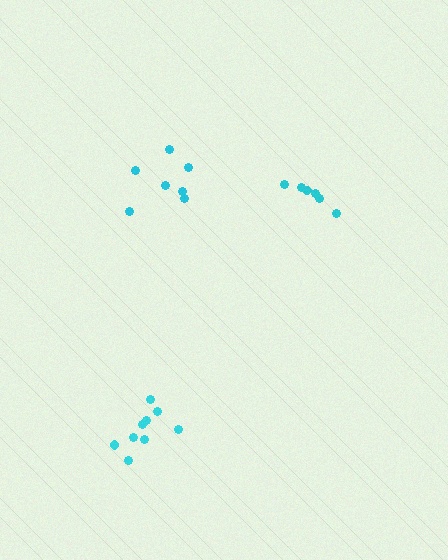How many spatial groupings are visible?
There are 3 spatial groupings.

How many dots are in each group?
Group 1: 6 dots, Group 2: 7 dots, Group 3: 9 dots (22 total).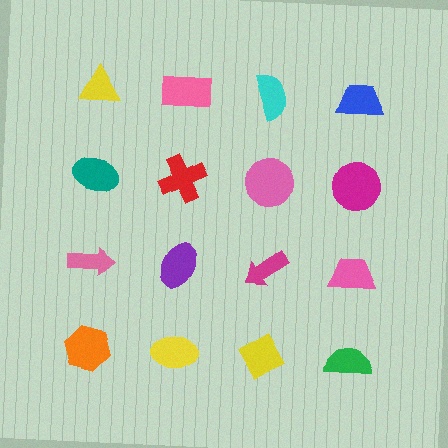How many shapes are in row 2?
4 shapes.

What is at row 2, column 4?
A magenta circle.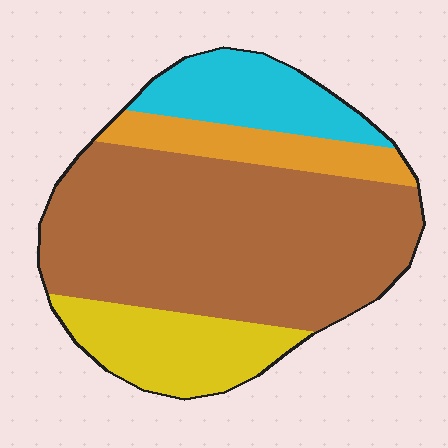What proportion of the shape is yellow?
Yellow takes up about one sixth (1/6) of the shape.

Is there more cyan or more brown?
Brown.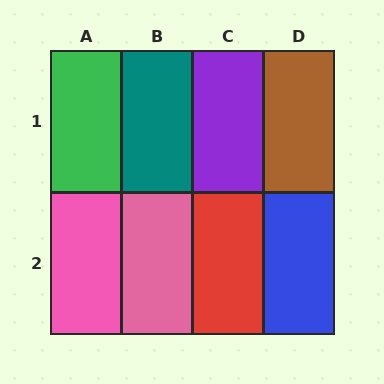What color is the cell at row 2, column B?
Pink.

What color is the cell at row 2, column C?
Red.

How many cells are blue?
1 cell is blue.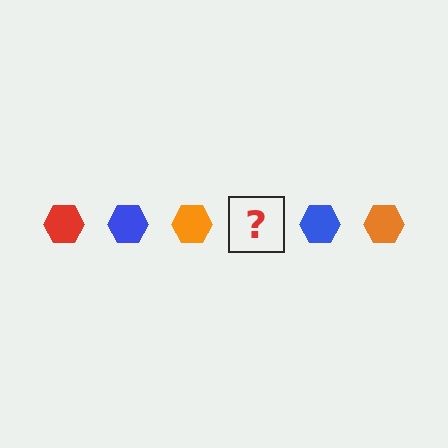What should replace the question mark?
The question mark should be replaced with a red hexagon.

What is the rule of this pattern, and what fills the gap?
The rule is that the pattern cycles through red, blue, orange hexagons. The gap should be filled with a red hexagon.